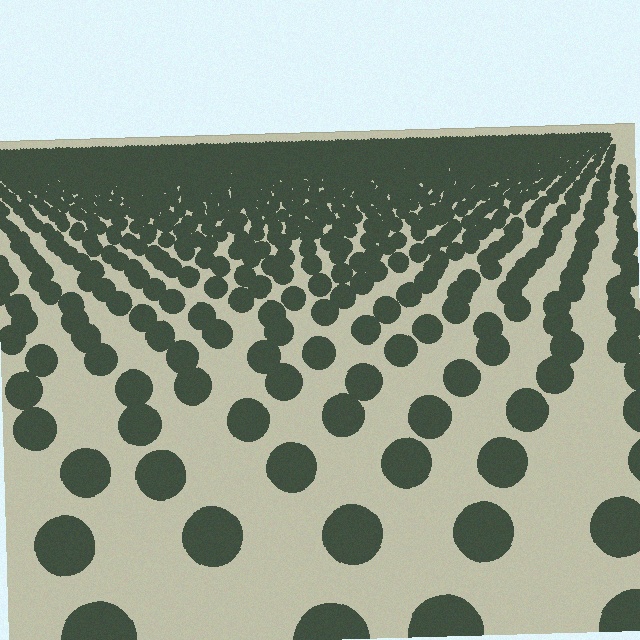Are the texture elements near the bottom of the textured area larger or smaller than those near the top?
Larger. Near the bottom, elements are closer to the viewer and appear at a bigger on-screen size.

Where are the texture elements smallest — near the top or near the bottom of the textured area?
Near the top.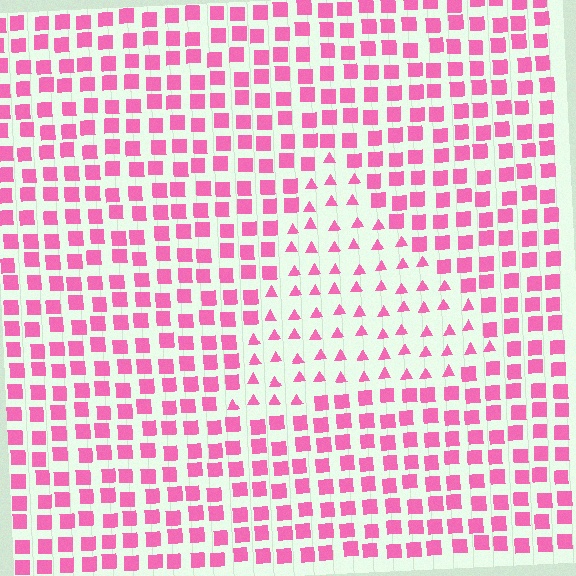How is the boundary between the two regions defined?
The boundary is defined by a change in element shape: triangles inside vs. squares outside. All elements share the same color and spacing.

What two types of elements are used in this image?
The image uses triangles inside the triangle region and squares outside it.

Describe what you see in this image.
The image is filled with small pink elements arranged in a uniform grid. A triangle-shaped region contains triangles, while the surrounding area contains squares. The boundary is defined purely by the change in element shape.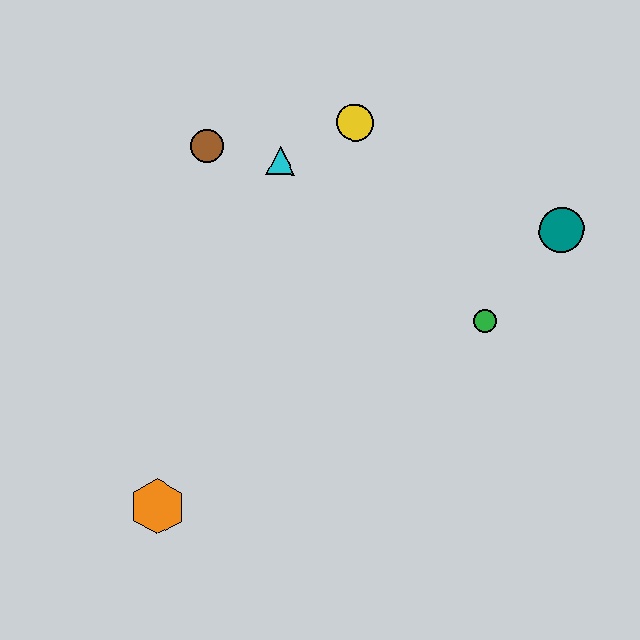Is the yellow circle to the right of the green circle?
No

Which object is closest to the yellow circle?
The cyan triangle is closest to the yellow circle.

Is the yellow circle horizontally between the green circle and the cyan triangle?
Yes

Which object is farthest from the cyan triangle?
The orange hexagon is farthest from the cyan triangle.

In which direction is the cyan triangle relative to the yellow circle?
The cyan triangle is to the left of the yellow circle.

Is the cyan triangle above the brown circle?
No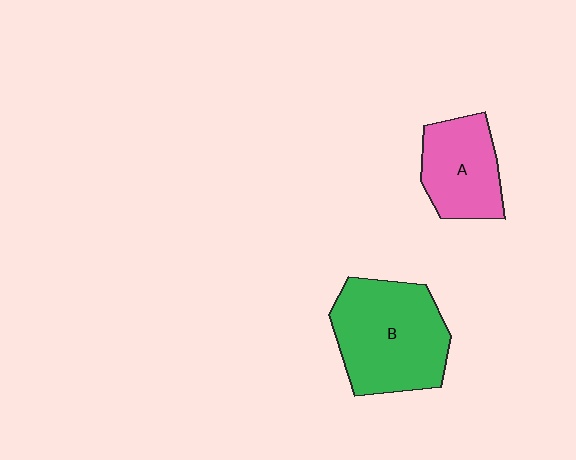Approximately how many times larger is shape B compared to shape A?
Approximately 1.6 times.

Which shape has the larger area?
Shape B (green).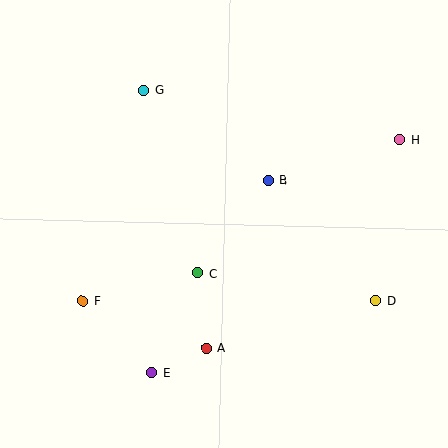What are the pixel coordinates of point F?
Point F is at (83, 301).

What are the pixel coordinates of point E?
Point E is at (152, 373).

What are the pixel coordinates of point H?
Point H is at (400, 140).